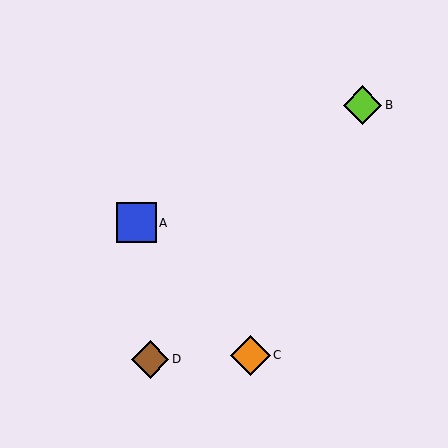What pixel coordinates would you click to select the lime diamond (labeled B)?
Click at (362, 105) to select the lime diamond B.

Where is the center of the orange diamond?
The center of the orange diamond is at (250, 355).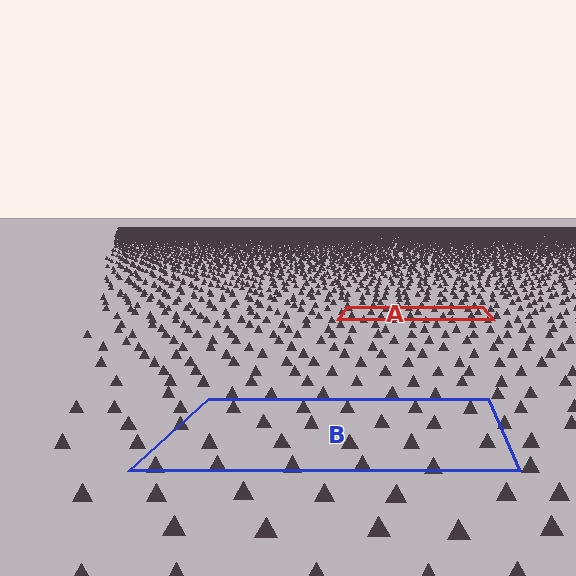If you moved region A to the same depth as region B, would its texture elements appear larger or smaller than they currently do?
They would appear larger. At a closer depth, the same texture elements are projected at a bigger on-screen size.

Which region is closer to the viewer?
Region B is closer. The texture elements there are larger and more spread out.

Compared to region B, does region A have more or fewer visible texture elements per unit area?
Region A has more texture elements per unit area — they are packed more densely because it is farther away.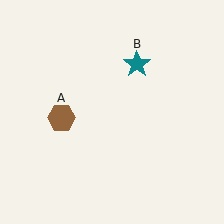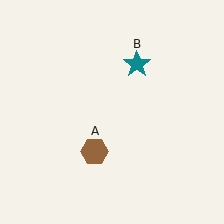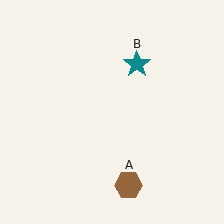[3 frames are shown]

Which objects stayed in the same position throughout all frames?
Teal star (object B) remained stationary.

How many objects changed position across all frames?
1 object changed position: brown hexagon (object A).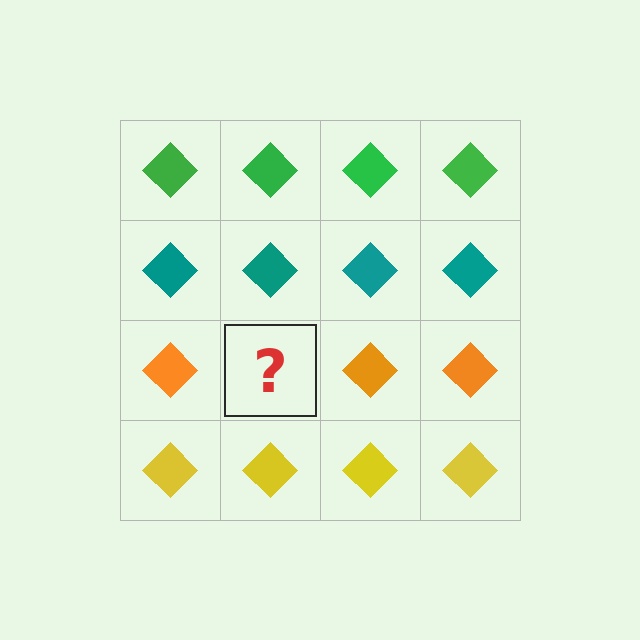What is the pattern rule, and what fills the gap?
The rule is that each row has a consistent color. The gap should be filled with an orange diamond.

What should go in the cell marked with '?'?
The missing cell should contain an orange diamond.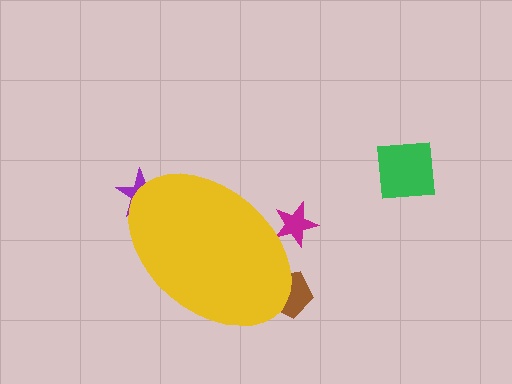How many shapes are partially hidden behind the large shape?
3 shapes are partially hidden.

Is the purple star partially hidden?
Yes, the purple star is partially hidden behind the yellow ellipse.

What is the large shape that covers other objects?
A yellow ellipse.